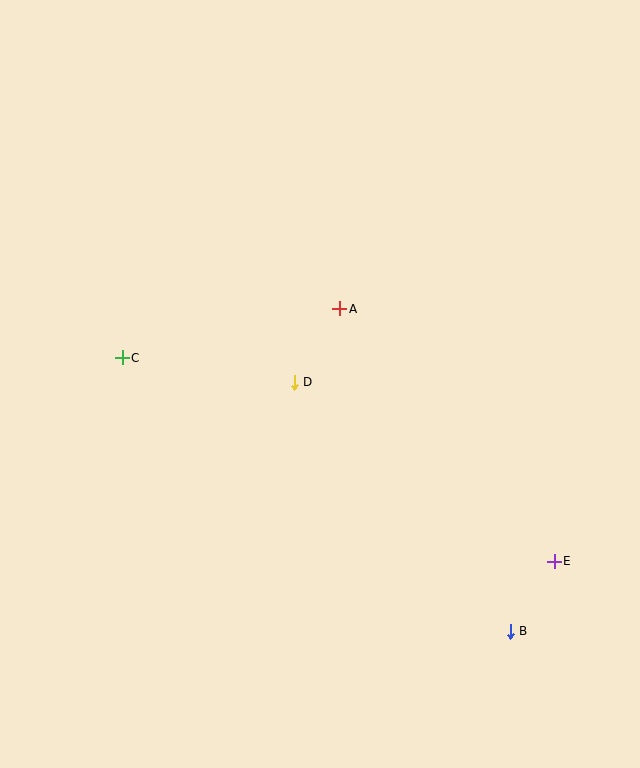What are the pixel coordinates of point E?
Point E is at (554, 561).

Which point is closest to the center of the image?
Point D at (294, 382) is closest to the center.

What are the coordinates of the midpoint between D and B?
The midpoint between D and B is at (402, 507).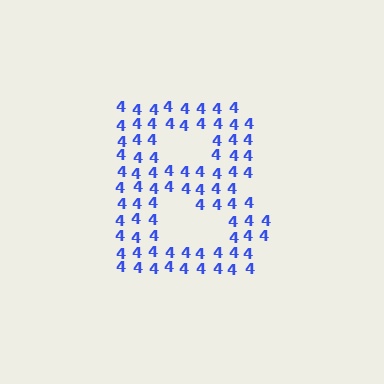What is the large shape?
The large shape is the letter B.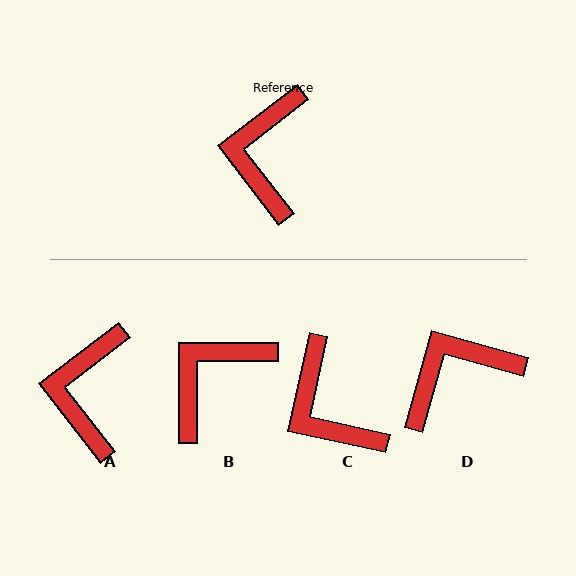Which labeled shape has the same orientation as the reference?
A.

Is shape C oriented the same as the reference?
No, it is off by about 40 degrees.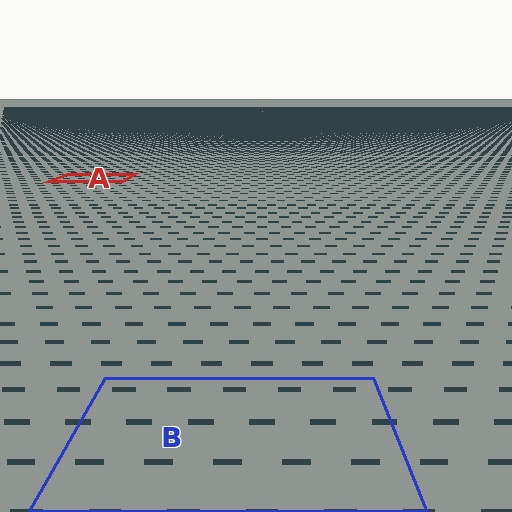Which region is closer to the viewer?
Region B is closer. The texture elements there are larger and more spread out.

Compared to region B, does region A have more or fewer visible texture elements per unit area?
Region A has more texture elements per unit area — they are packed more densely because it is farther away.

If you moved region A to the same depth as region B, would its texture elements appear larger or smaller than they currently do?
They would appear larger. At a closer depth, the same texture elements are projected at a bigger on-screen size.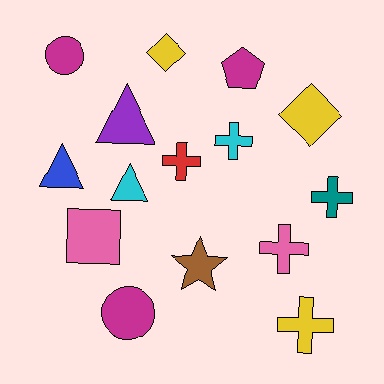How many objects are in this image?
There are 15 objects.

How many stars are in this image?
There is 1 star.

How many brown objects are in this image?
There is 1 brown object.